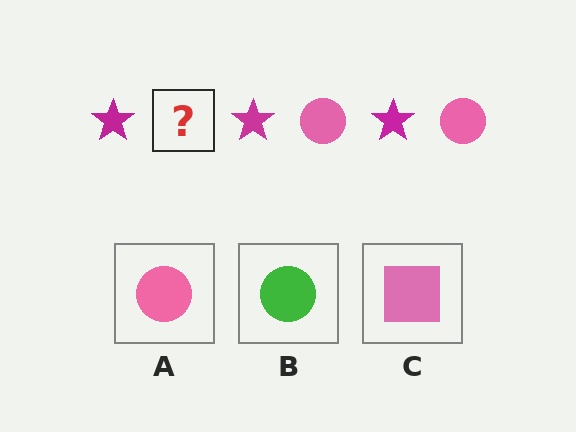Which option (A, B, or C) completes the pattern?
A.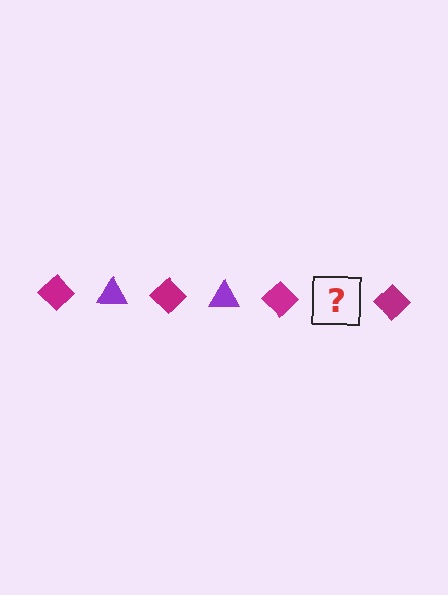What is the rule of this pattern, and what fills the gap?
The rule is that the pattern alternates between magenta diamond and purple triangle. The gap should be filled with a purple triangle.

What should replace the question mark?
The question mark should be replaced with a purple triangle.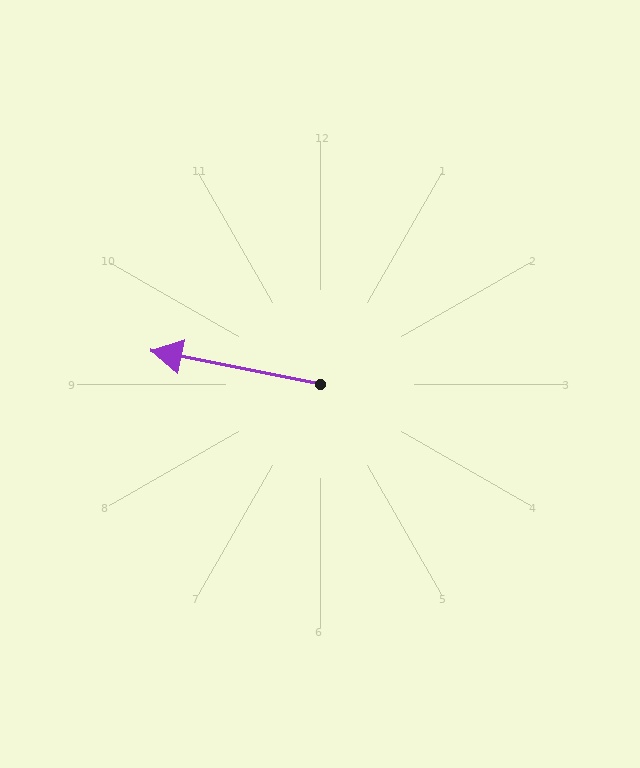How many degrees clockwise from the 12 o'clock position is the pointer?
Approximately 281 degrees.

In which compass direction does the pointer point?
West.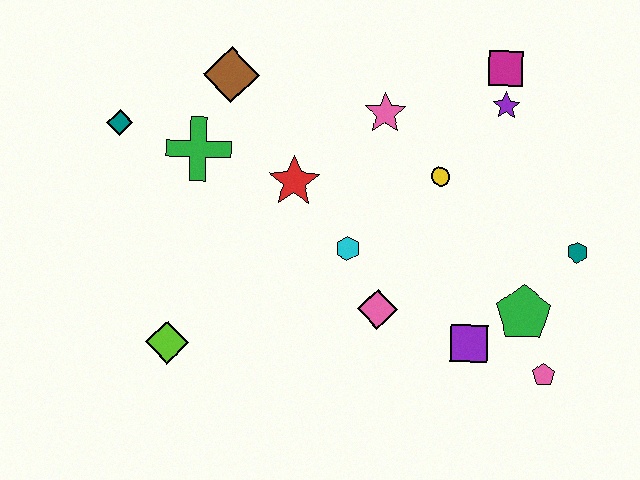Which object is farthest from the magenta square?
The lime diamond is farthest from the magenta square.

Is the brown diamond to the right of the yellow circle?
No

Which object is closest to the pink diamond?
The cyan hexagon is closest to the pink diamond.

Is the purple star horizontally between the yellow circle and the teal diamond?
No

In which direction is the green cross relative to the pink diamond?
The green cross is to the left of the pink diamond.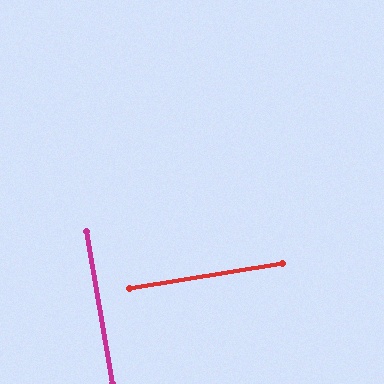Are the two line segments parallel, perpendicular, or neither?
Perpendicular — they meet at approximately 90°.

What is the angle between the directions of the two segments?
Approximately 90 degrees.